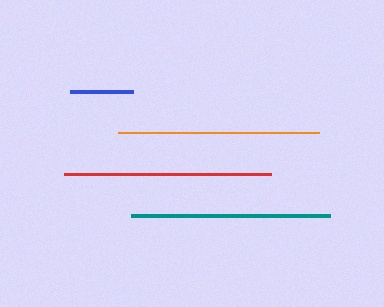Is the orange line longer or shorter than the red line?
The red line is longer than the orange line.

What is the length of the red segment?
The red segment is approximately 207 pixels long.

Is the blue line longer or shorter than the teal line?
The teal line is longer than the blue line.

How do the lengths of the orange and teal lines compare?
The orange and teal lines are approximately the same length.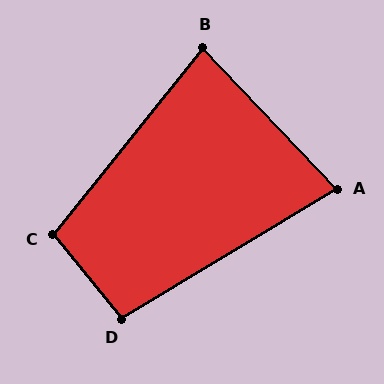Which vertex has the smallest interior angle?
A, at approximately 78 degrees.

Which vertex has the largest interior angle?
C, at approximately 102 degrees.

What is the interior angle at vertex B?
Approximately 82 degrees (acute).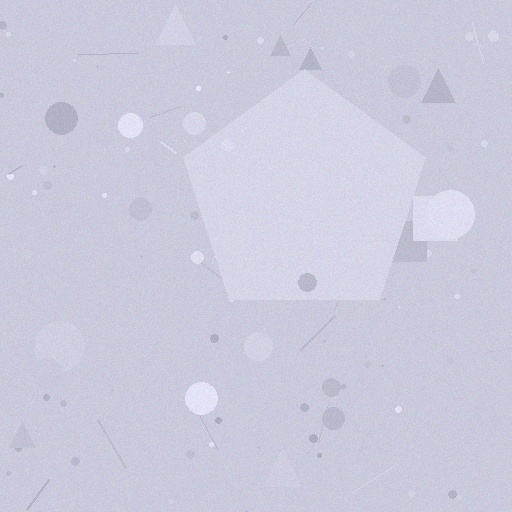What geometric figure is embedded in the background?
A pentagon is embedded in the background.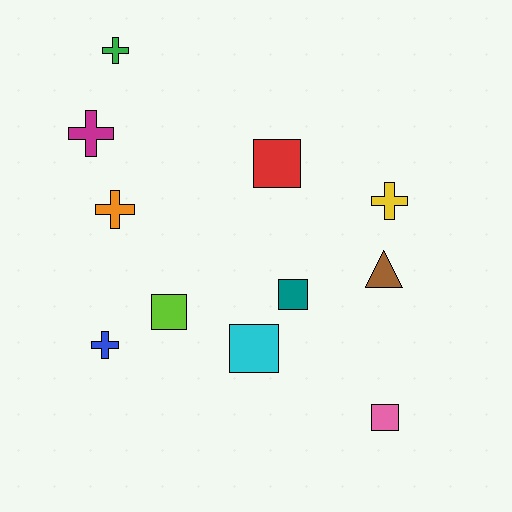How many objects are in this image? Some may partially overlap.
There are 11 objects.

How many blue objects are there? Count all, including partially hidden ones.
There is 1 blue object.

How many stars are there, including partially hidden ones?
There are no stars.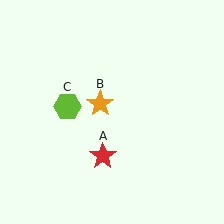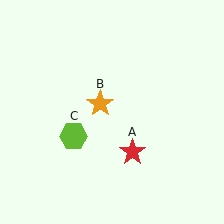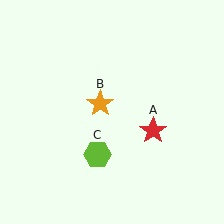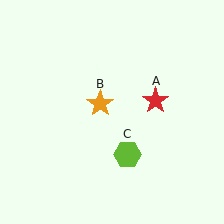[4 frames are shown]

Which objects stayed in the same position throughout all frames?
Orange star (object B) remained stationary.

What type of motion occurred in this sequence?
The red star (object A), lime hexagon (object C) rotated counterclockwise around the center of the scene.